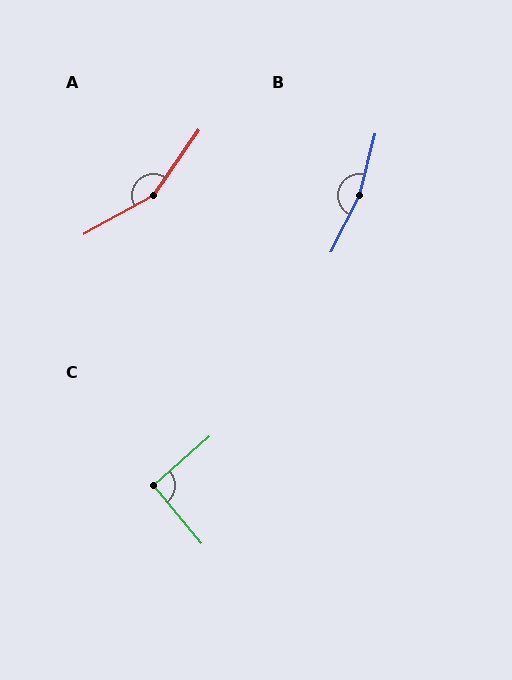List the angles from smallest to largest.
C (92°), A (153°), B (167°).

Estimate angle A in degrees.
Approximately 153 degrees.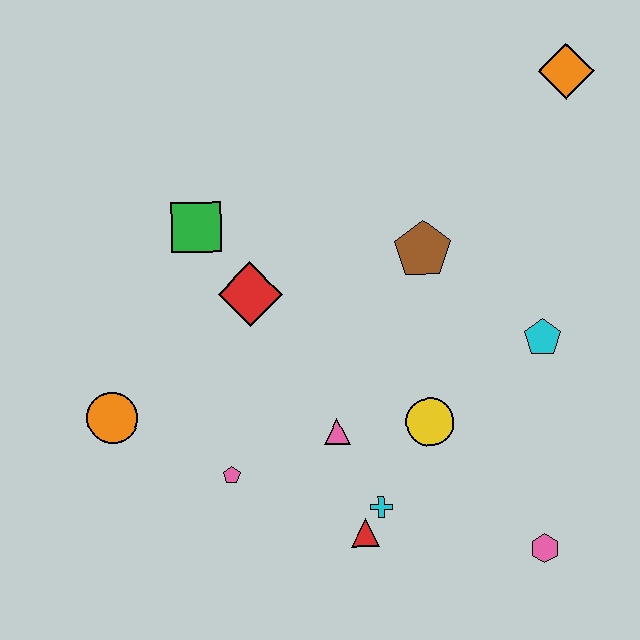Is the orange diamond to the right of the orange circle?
Yes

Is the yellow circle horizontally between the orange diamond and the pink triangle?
Yes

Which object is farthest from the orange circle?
The orange diamond is farthest from the orange circle.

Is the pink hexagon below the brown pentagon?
Yes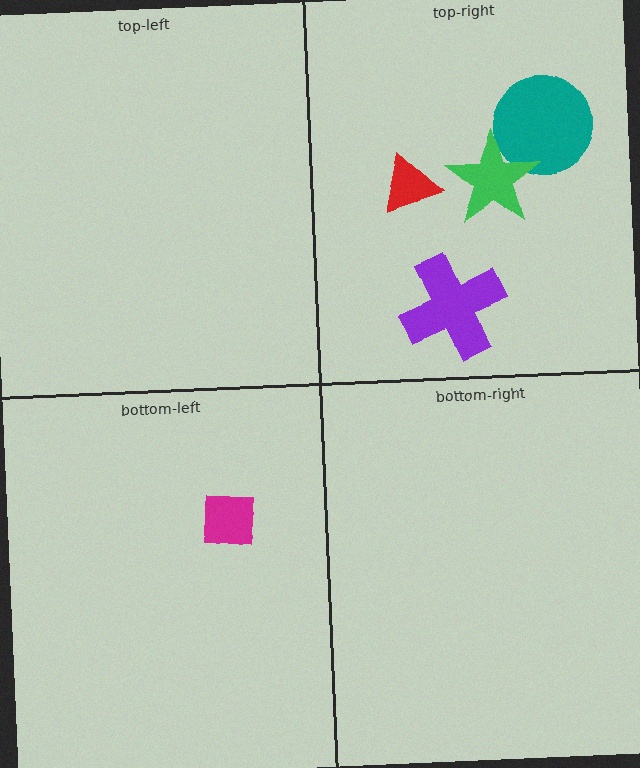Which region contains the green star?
The top-right region.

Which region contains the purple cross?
The top-right region.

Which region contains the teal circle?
The top-right region.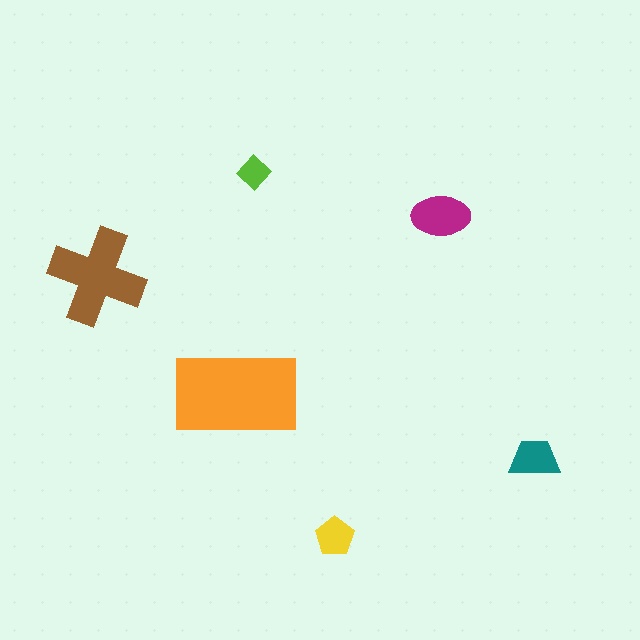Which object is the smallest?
The lime diamond.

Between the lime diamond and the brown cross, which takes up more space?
The brown cross.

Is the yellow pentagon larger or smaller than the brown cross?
Smaller.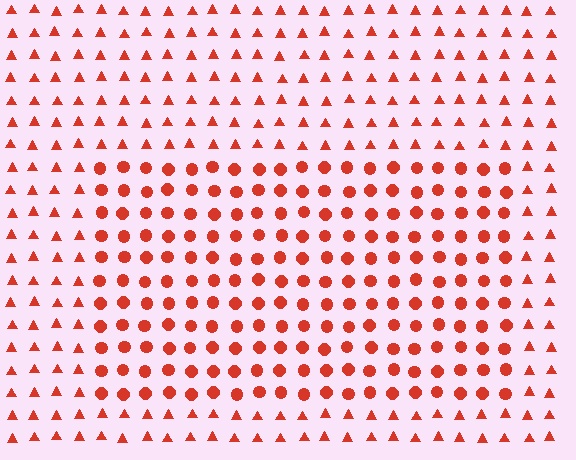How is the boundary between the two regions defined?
The boundary is defined by a change in element shape: circles inside vs. triangles outside. All elements share the same color and spacing.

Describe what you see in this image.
The image is filled with small red elements arranged in a uniform grid. A rectangle-shaped region contains circles, while the surrounding area contains triangles. The boundary is defined purely by the change in element shape.